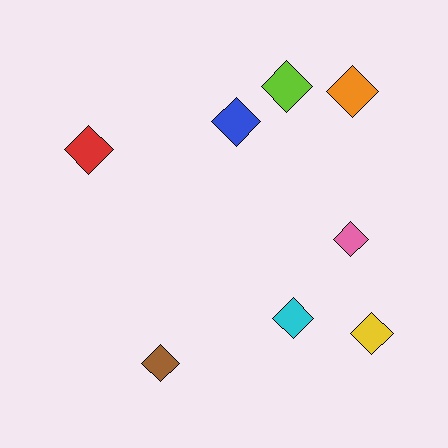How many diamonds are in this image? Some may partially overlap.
There are 8 diamonds.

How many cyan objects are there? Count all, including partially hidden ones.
There is 1 cyan object.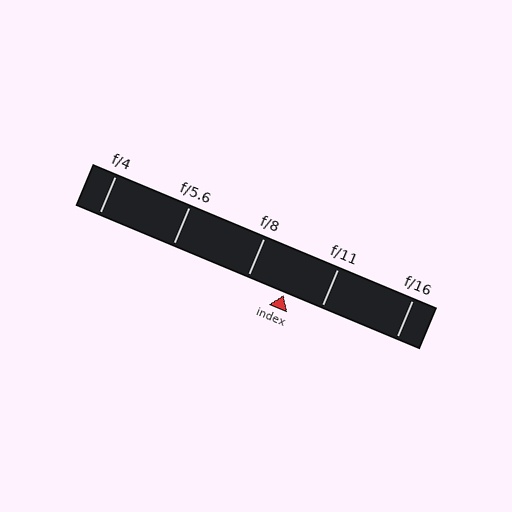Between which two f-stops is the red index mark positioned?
The index mark is between f/8 and f/11.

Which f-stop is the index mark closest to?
The index mark is closest to f/11.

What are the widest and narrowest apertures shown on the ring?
The widest aperture shown is f/4 and the narrowest is f/16.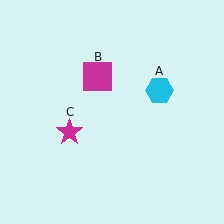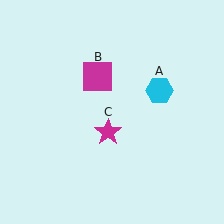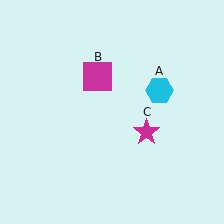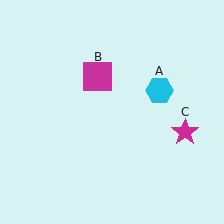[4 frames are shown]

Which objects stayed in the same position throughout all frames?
Cyan hexagon (object A) and magenta square (object B) remained stationary.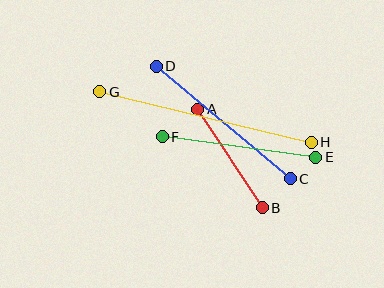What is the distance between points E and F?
The distance is approximately 155 pixels.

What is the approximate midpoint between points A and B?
The midpoint is at approximately (230, 159) pixels.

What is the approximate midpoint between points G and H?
The midpoint is at approximately (205, 117) pixels.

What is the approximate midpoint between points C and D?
The midpoint is at approximately (223, 122) pixels.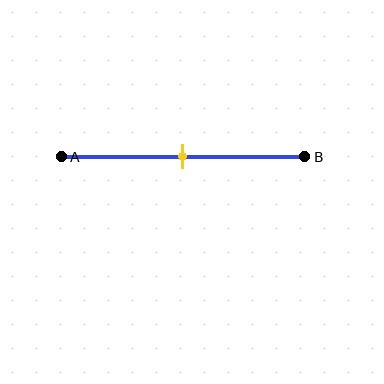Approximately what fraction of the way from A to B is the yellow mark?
The yellow mark is approximately 50% of the way from A to B.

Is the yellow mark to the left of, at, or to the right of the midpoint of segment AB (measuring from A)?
The yellow mark is approximately at the midpoint of segment AB.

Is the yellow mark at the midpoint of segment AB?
Yes, the mark is approximately at the midpoint.